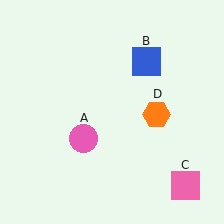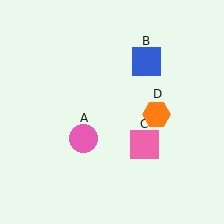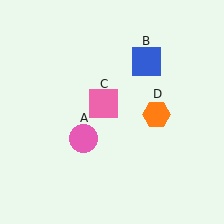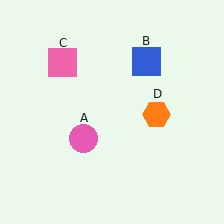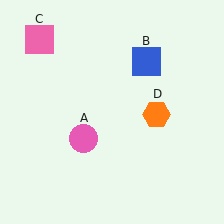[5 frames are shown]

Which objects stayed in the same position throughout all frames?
Pink circle (object A) and blue square (object B) and orange hexagon (object D) remained stationary.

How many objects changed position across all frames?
1 object changed position: pink square (object C).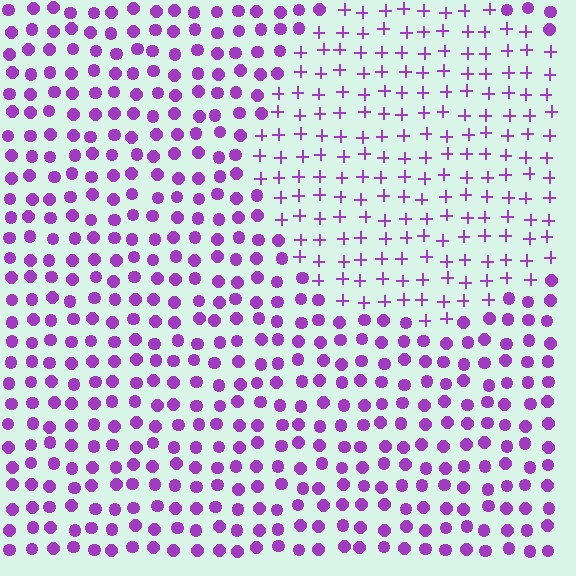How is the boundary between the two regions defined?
The boundary is defined by a change in element shape: plus signs inside vs. circles outside. All elements share the same color and spacing.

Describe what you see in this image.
The image is filled with small purple elements arranged in a uniform grid. A circle-shaped region contains plus signs, while the surrounding area contains circles. The boundary is defined purely by the change in element shape.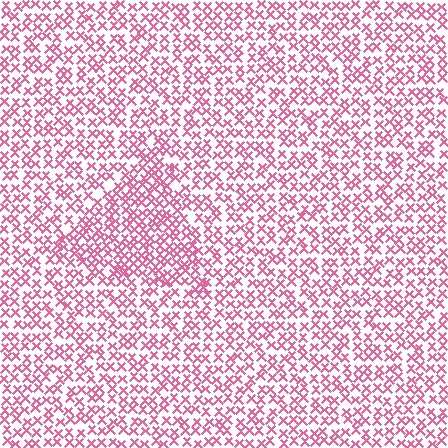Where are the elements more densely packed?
The elements are more densely packed inside the triangle boundary.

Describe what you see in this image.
The image contains small pink elements arranged at two different densities. A triangle-shaped region is visible where the elements are more densely packed than the surrounding area.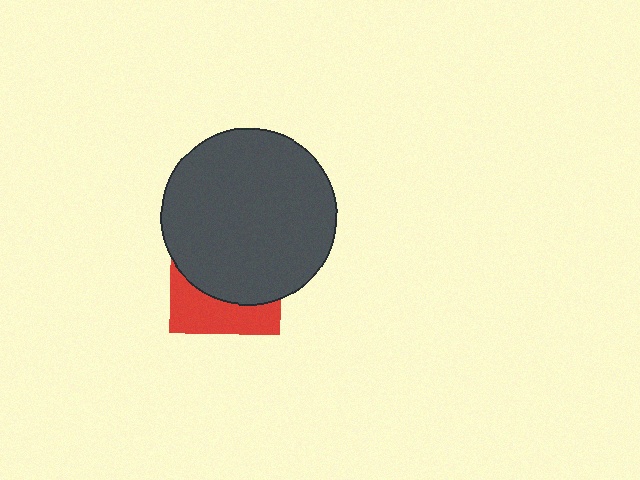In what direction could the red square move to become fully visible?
The red square could move down. That would shift it out from behind the dark gray circle entirely.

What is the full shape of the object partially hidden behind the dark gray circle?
The partially hidden object is a red square.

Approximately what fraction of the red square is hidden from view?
Roughly 65% of the red square is hidden behind the dark gray circle.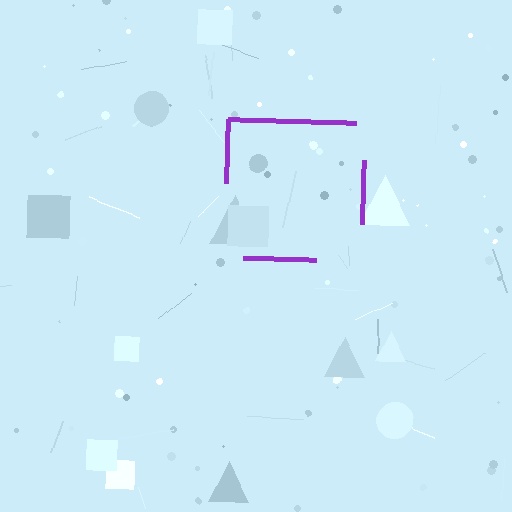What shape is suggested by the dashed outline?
The dashed outline suggests a square.